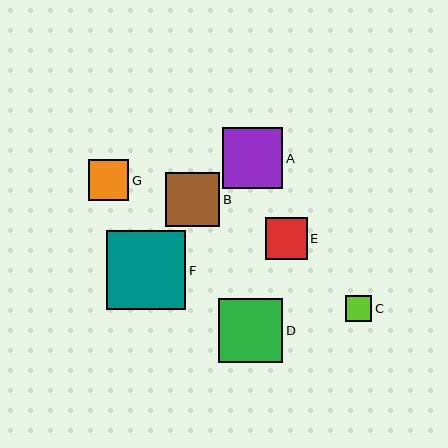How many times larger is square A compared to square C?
Square A is approximately 2.3 times the size of square C.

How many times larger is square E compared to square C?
Square E is approximately 1.6 times the size of square C.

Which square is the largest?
Square F is the largest with a size of approximately 79 pixels.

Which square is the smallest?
Square C is the smallest with a size of approximately 26 pixels.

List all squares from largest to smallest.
From largest to smallest: F, D, A, B, E, G, C.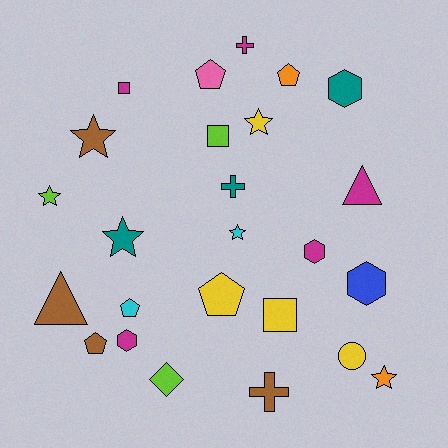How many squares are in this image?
There are 3 squares.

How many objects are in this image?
There are 25 objects.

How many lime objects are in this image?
There are 3 lime objects.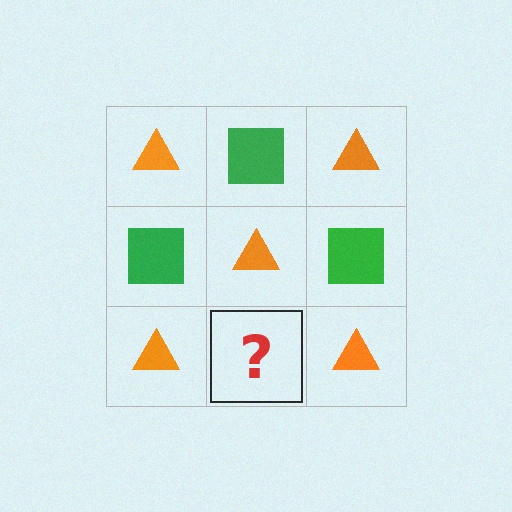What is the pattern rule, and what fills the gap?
The rule is that it alternates orange triangle and green square in a checkerboard pattern. The gap should be filled with a green square.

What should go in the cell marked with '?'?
The missing cell should contain a green square.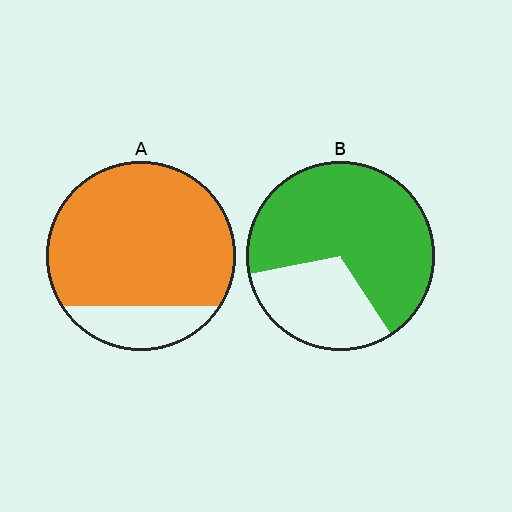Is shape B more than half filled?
Yes.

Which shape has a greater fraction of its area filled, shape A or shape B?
Shape A.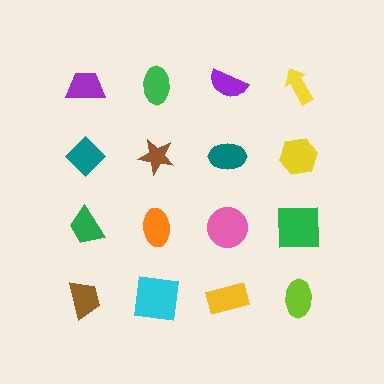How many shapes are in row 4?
4 shapes.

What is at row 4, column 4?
A lime ellipse.